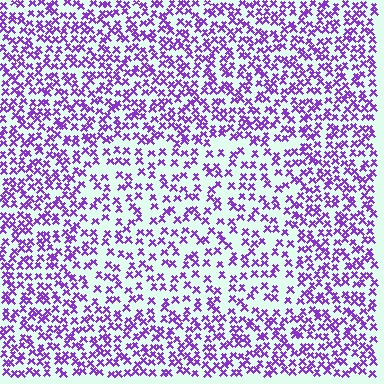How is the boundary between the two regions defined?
The boundary is defined by a change in element density (approximately 1.7x ratio). All elements are the same color, size, and shape.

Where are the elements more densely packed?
The elements are more densely packed outside the rectangle boundary.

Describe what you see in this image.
The image contains small purple elements arranged at two different densities. A rectangle-shaped region is visible where the elements are less densely packed than the surrounding area.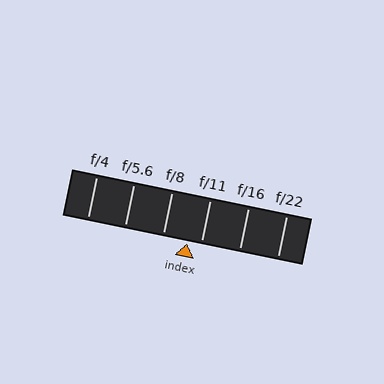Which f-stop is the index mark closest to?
The index mark is closest to f/11.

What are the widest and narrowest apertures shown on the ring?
The widest aperture shown is f/4 and the narrowest is f/22.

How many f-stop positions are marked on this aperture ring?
There are 6 f-stop positions marked.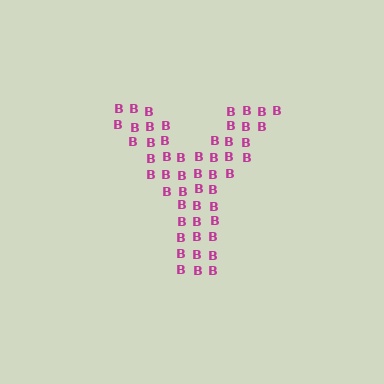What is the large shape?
The large shape is the letter Y.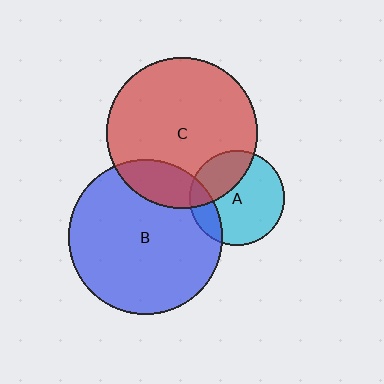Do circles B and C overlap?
Yes.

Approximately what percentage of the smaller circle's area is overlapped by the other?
Approximately 15%.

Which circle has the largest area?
Circle B (blue).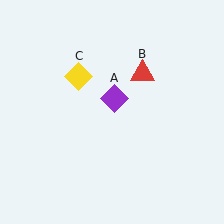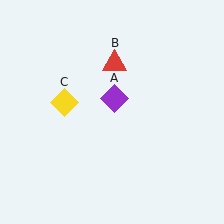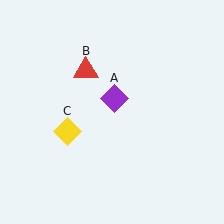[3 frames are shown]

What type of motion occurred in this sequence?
The red triangle (object B), yellow diamond (object C) rotated counterclockwise around the center of the scene.